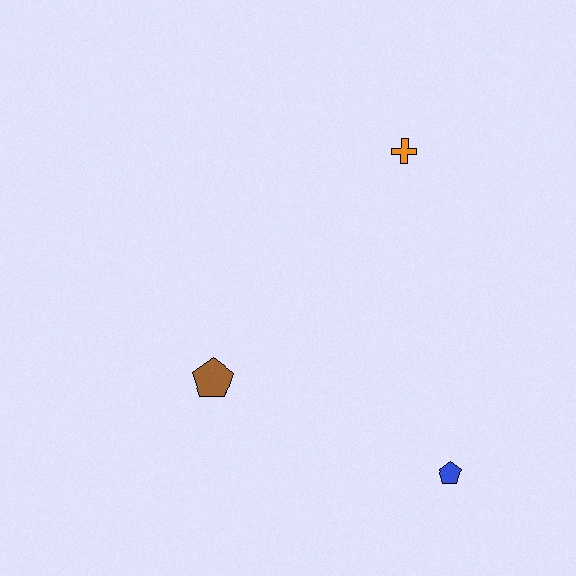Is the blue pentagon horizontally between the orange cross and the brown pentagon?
No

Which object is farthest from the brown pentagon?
The orange cross is farthest from the brown pentagon.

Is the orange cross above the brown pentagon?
Yes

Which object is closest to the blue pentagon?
The brown pentagon is closest to the blue pentagon.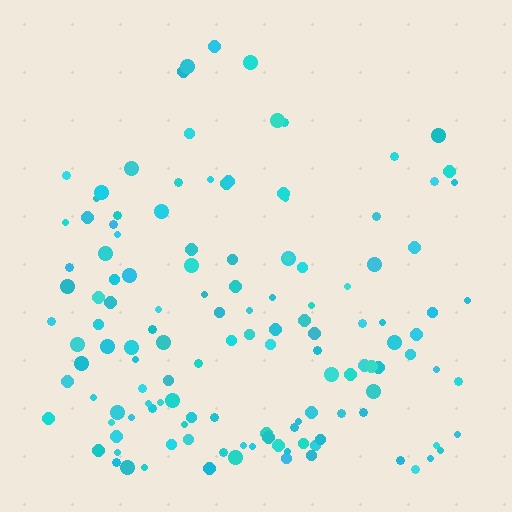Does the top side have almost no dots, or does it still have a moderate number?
Still a moderate number, just noticeably fewer than the bottom.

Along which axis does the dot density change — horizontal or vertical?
Vertical.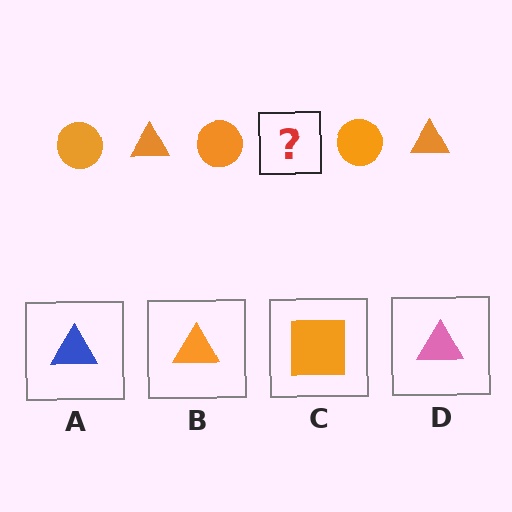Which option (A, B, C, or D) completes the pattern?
B.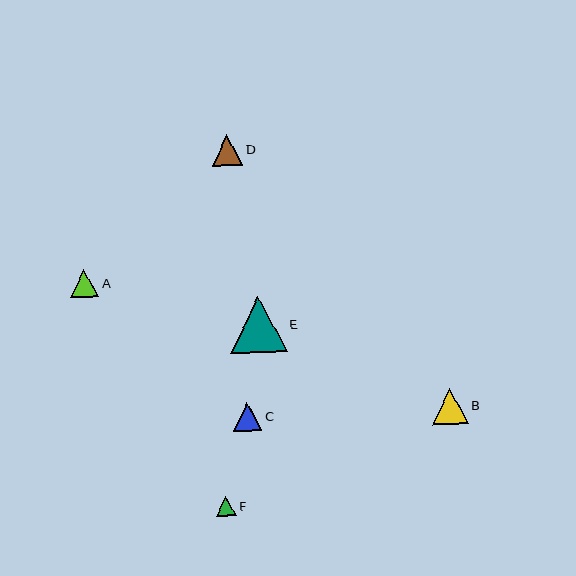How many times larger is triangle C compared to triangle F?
Triangle C is approximately 1.4 times the size of triangle F.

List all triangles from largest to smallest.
From largest to smallest: E, B, D, C, A, F.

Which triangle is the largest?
Triangle E is the largest with a size of approximately 56 pixels.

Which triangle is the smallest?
Triangle F is the smallest with a size of approximately 20 pixels.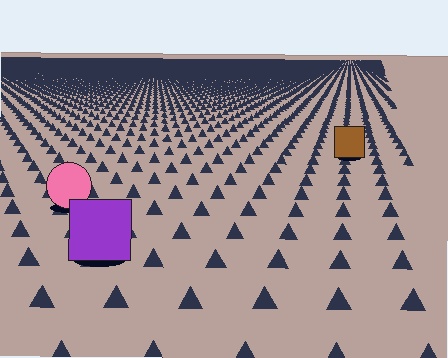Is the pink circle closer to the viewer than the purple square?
No. The purple square is closer — you can tell from the texture gradient: the ground texture is coarser near it.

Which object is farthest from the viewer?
The brown square is farthest from the viewer. It appears smaller and the ground texture around it is denser.